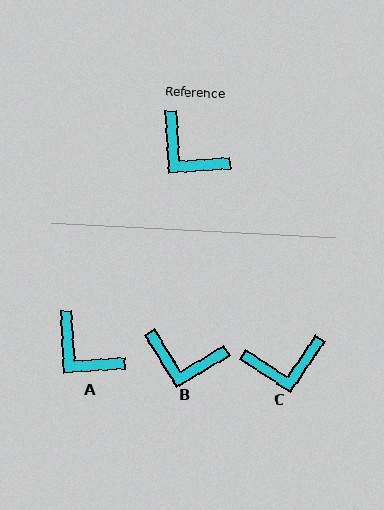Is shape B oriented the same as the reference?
No, it is off by about 28 degrees.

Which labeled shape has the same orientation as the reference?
A.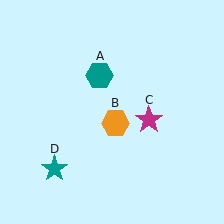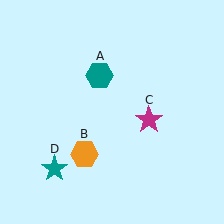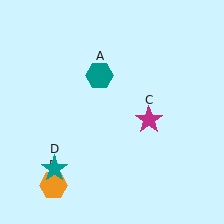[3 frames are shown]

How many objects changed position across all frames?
1 object changed position: orange hexagon (object B).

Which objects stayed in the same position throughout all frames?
Teal hexagon (object A) and magenta star (object C) and teal star (object D) remained stationary.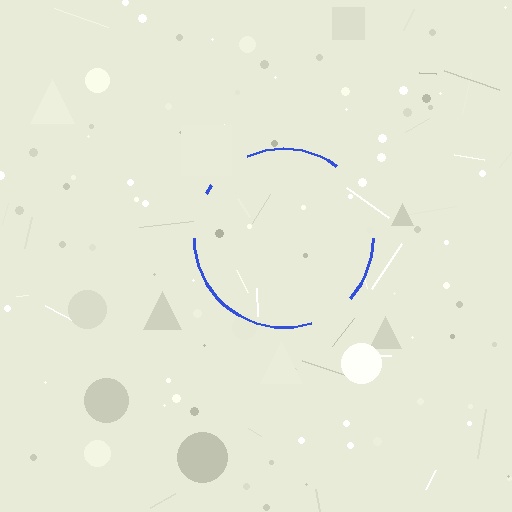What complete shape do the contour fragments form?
The contour fragments form a circle.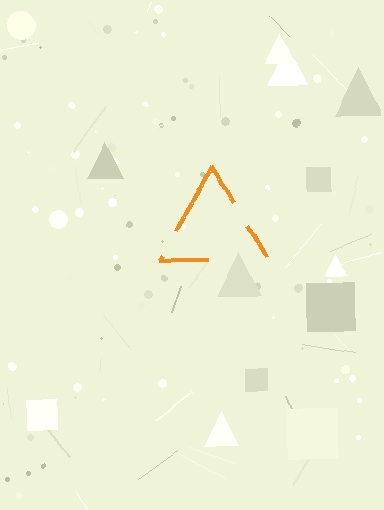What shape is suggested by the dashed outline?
The dashed outline suggests a triangle.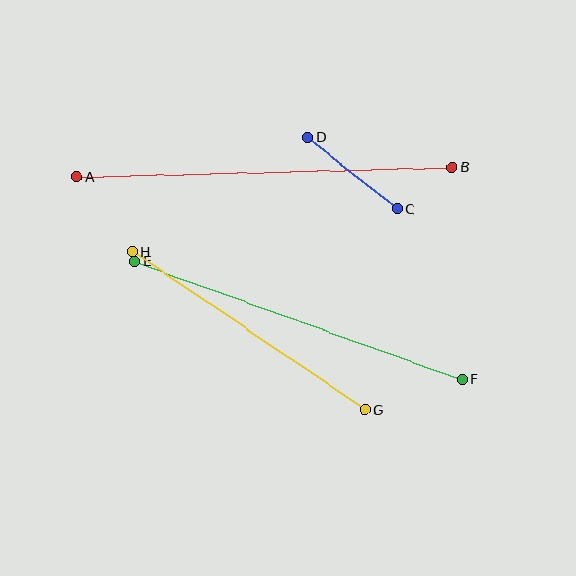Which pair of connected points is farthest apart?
Points A and B are farthest apart.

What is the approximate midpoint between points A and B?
The midpoint is at approximately (265, 172) pixels.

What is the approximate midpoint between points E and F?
The midpoint is at approximately (299, 320) pixels.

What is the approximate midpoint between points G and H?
The midpoint is at approximately (249, 331) pixels.